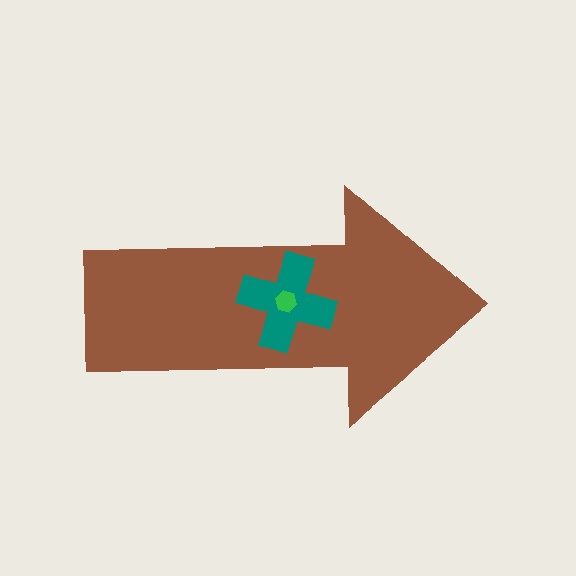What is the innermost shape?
The green hexagon.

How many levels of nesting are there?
3.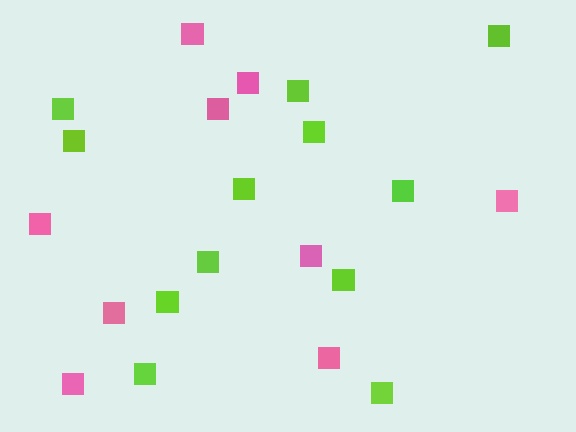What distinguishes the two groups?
There are 2 groups: one group of pink squares (9) and one group of lime squares (12).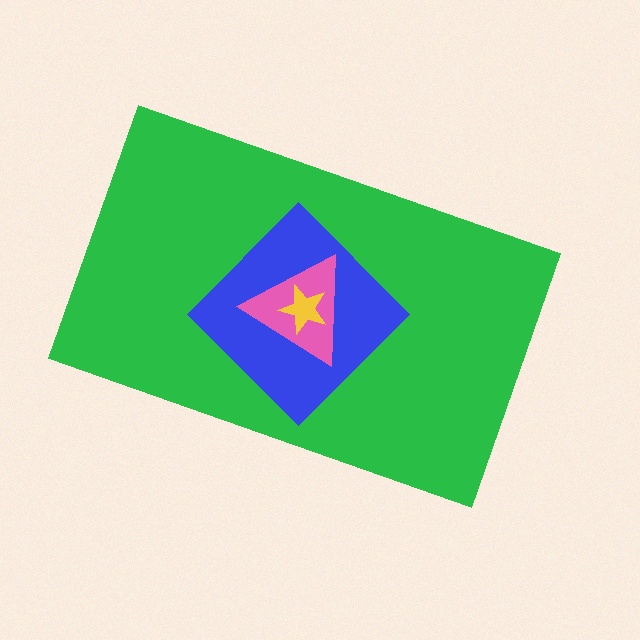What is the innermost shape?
The yellow star.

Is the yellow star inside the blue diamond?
Yes.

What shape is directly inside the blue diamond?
The pink triangle.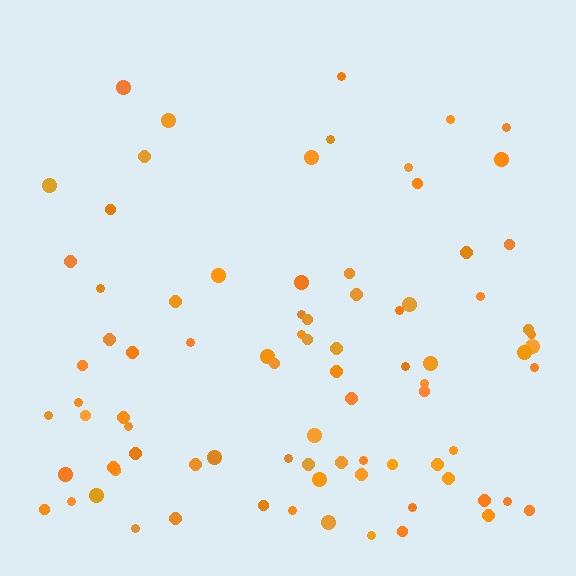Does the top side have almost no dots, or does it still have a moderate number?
Still a moderate number, just noticeably fewer than the bottom.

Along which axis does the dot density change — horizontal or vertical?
Vertical.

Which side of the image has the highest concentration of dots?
The bottom.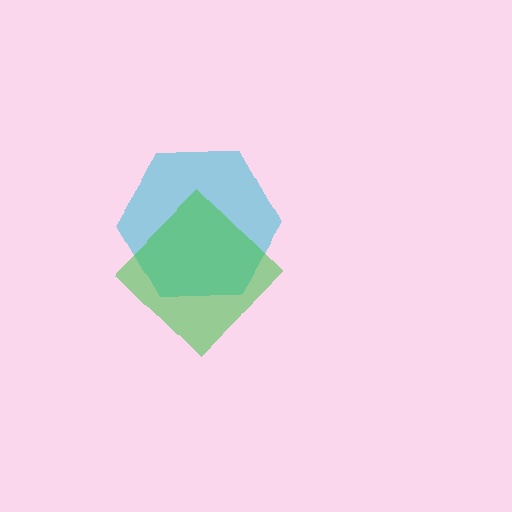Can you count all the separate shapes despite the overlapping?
Yes, there are 2 separate shapes.